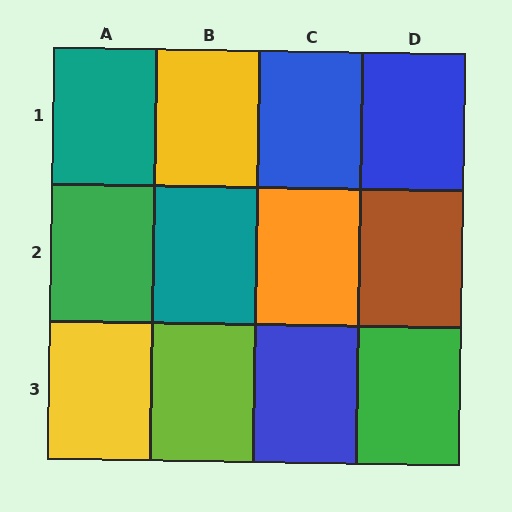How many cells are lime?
1 cell is lime.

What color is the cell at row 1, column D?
Blue.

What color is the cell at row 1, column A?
Teal.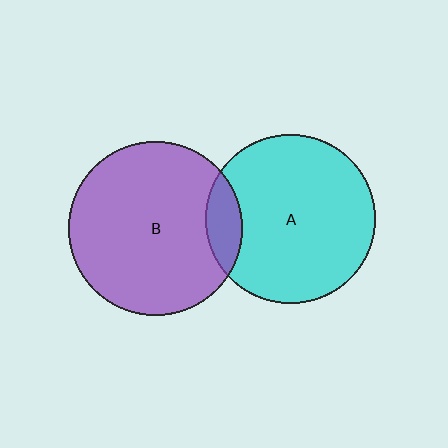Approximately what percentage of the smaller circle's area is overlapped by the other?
Approximately 10%.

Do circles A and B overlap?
Yes.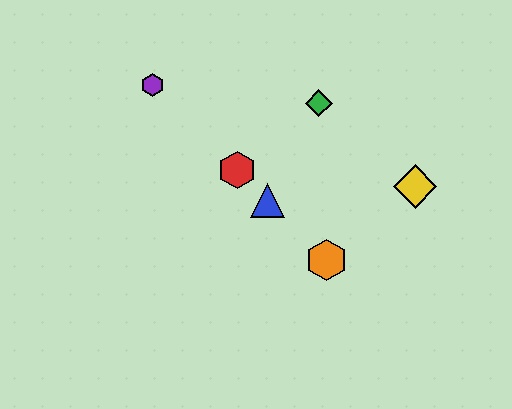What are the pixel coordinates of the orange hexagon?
The orange hexagon is at (326, 260).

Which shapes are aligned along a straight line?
The red hexagon, the blue triangle, the purple hexagon, the orange hexagon are aligned along a straight line.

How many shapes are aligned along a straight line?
4 shapes (the red hexagon, the blue triangle, the purple hexagon, the orange hexagon) are aligned along a straight line.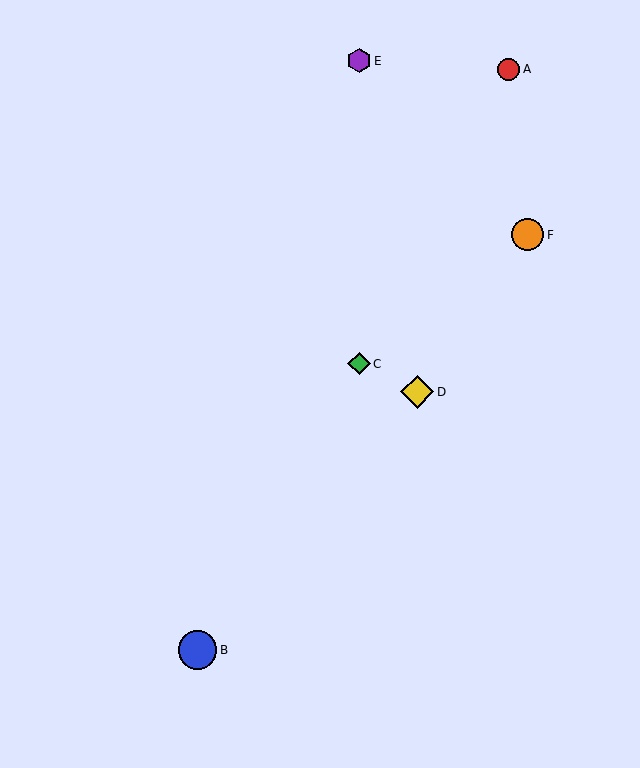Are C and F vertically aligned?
No, C is at x≈359 and F is at x≈528.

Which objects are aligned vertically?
Objects C, E are aligned vertically.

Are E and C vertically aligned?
Yes, both are at x≈359.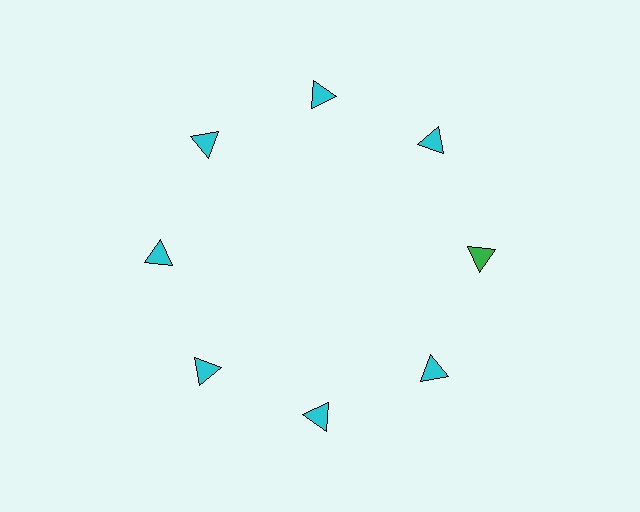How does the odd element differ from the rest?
It has a different color: green instead of cyan.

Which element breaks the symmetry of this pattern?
The green triangle at roughly the 3 o'clock position breaks the symmetry. All other shapes are cyan triangles.